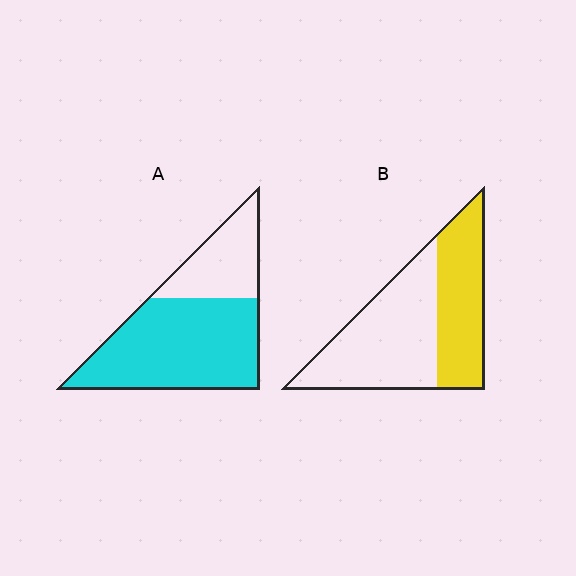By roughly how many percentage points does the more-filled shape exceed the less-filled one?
By roughly 30 percentage points (A over B).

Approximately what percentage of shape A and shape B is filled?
A is approximately 70% and B is approximately 40%.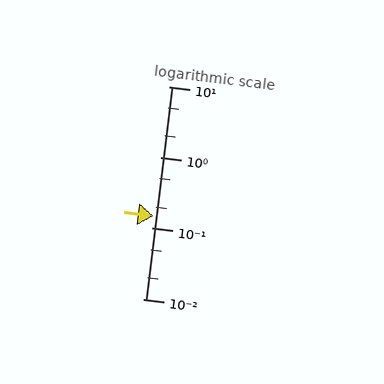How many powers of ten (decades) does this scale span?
The scale spans 3 decades, from 0.01 to 10.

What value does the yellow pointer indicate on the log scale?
The pointer indicates approximately 0.15.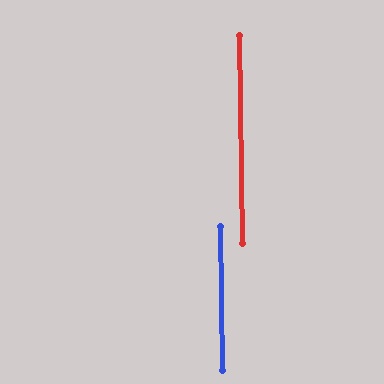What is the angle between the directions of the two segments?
Approximately 0 degrees.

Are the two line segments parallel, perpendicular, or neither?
Parallel — their directions differ by only 0.0°.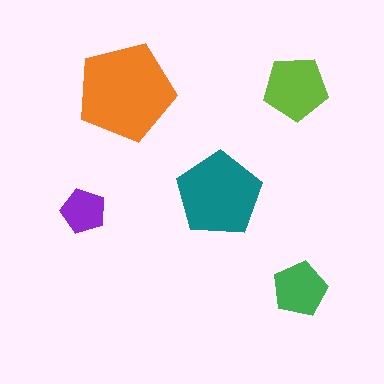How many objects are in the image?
There are 5 objects in the image.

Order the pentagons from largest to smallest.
the orange one, the teal one, the lime one, the green one, the purple one.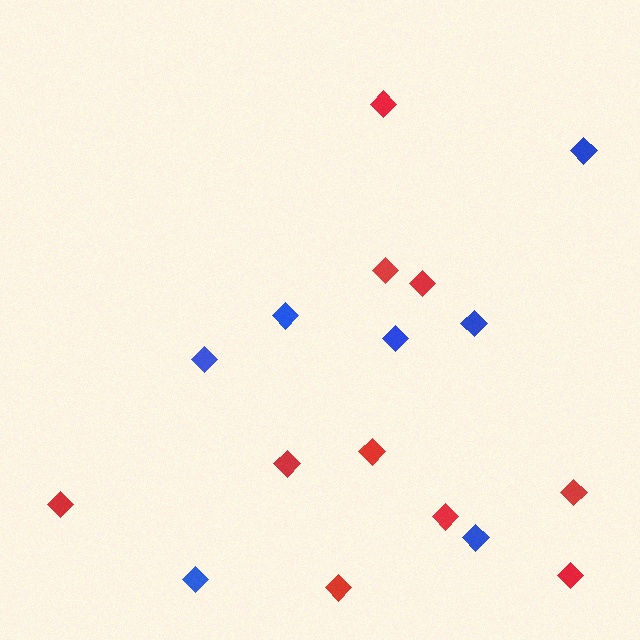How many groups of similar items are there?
There are 2 groups: one group of red diamonds (10) and one group of blue diamonds (7).